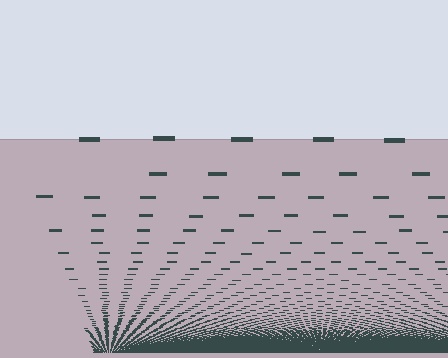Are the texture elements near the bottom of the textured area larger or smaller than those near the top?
Smaller. The gradient is inverted — elements near the bottom are smaller and denser.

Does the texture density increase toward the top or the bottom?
Density increases toward the bottom.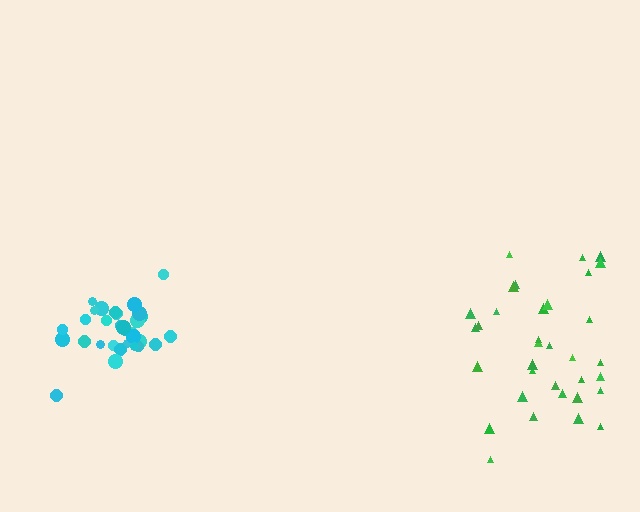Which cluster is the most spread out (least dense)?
Green.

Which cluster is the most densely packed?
Cyan.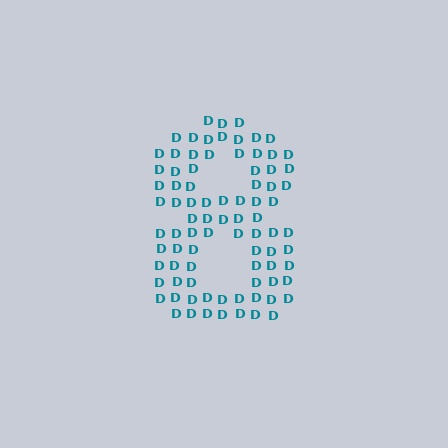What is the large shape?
The large shape is the digit 8.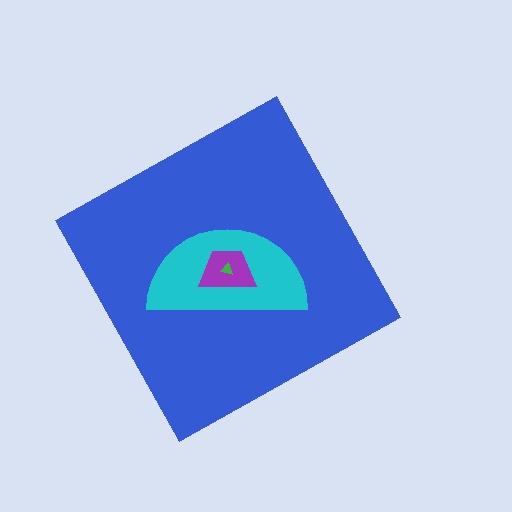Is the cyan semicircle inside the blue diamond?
Yes.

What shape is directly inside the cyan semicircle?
The purple trapezoid.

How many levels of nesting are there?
4.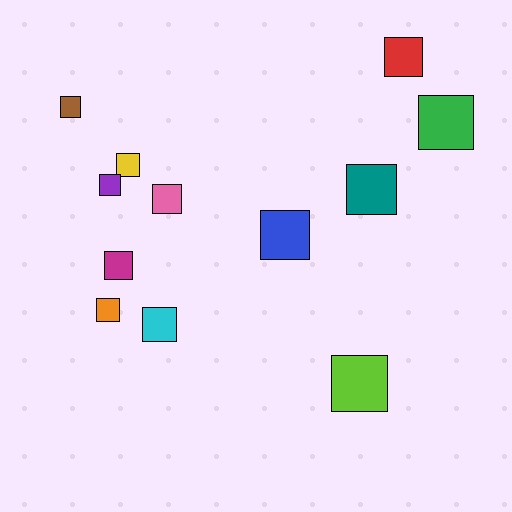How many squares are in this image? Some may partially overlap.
There are 12 squares.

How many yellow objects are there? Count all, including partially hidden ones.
There is 1 yellow object.